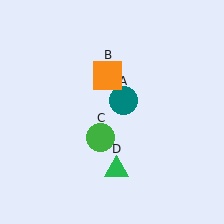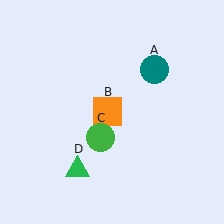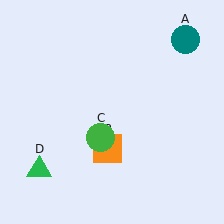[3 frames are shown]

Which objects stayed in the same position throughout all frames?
Green circle (object C) remained stationary.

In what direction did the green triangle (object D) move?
The green triangle (object D) moved left.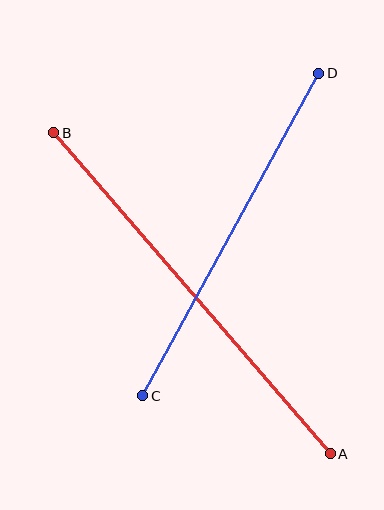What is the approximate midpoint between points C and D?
The midpoint is at approximately (231, 234) pixels.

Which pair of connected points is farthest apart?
Points A and B are farthest apart.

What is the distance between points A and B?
The distance is approximately 424 pixels.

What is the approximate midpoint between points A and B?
The midpoint is at approximately (192, 293) pixels.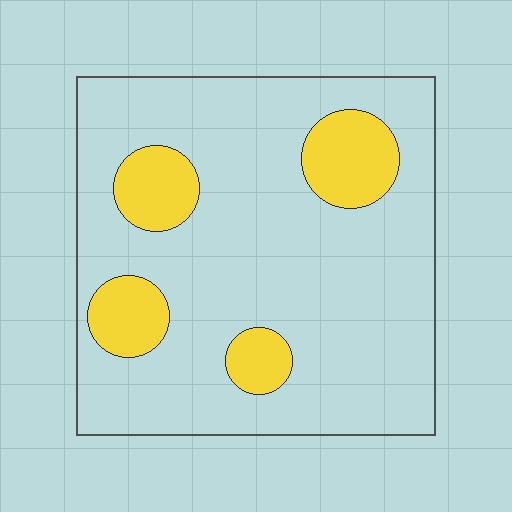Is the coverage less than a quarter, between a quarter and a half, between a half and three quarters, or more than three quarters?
Less than a quarter.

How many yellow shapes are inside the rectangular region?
4.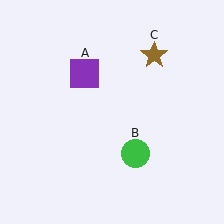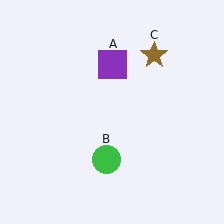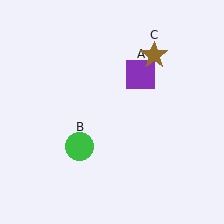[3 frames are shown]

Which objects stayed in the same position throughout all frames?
Brown star (object C) remained stationary.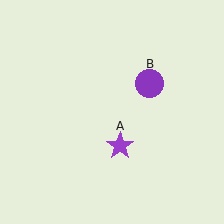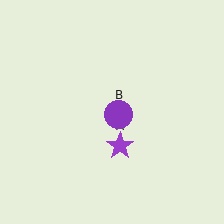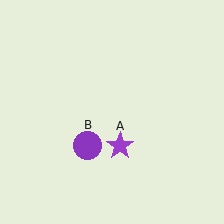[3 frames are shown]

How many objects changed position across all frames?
1 object changed position: purple circle (object B).